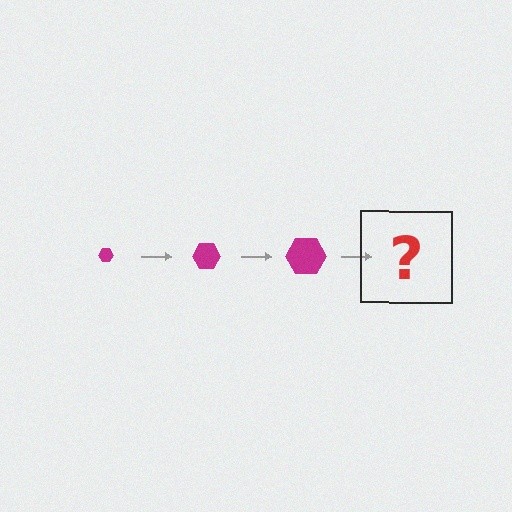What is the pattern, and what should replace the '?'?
The pattern is that the hexagon gets progressively larger each step. The '?' should be a magenta hexagon, larger than the previous one.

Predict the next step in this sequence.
The next step is a magenta hexagon, larger than the previous one.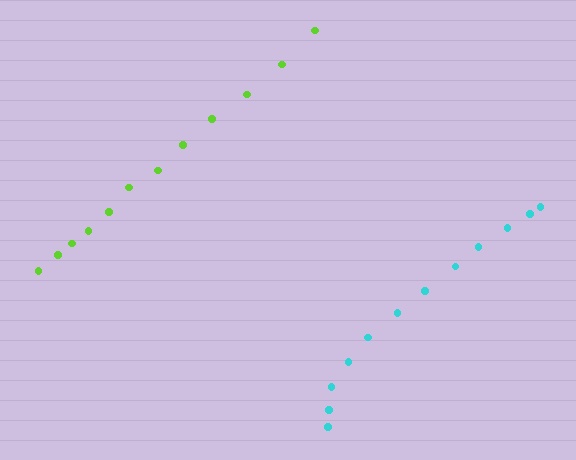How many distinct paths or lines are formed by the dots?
There are 2 distinct paths.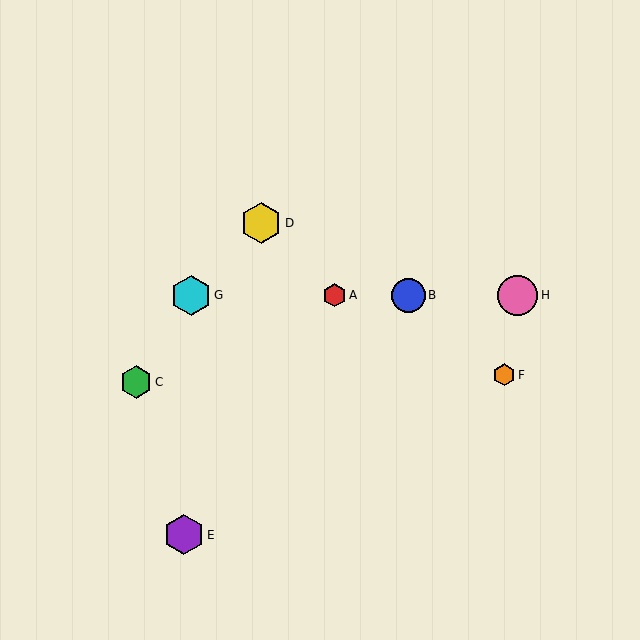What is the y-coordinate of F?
Object F is at y≈375.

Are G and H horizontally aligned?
Yes, both are at y≈295.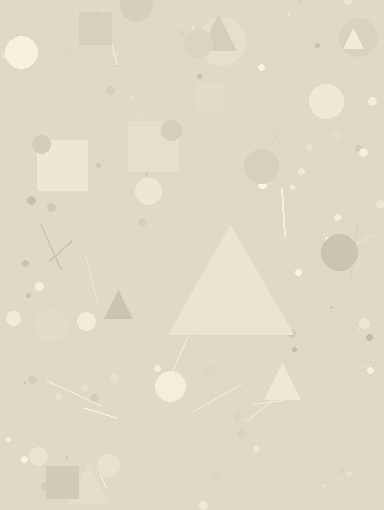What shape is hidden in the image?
A triangle is hidden in the image.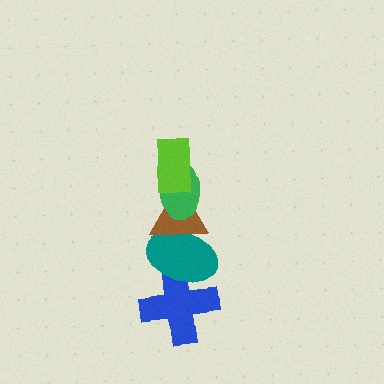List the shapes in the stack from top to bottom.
From top to bottom: the lime rectangle, the green ellipse, the brown triangle, the teal ellipse, the blue cross.